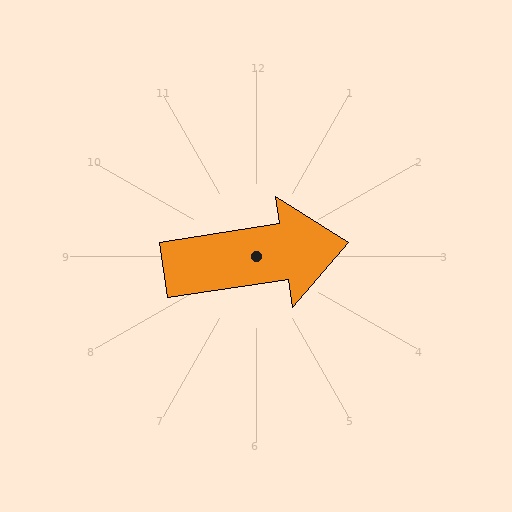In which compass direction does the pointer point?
East.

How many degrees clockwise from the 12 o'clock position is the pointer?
Approximately 81 degrees.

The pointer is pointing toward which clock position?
Roughly 3 o'clock.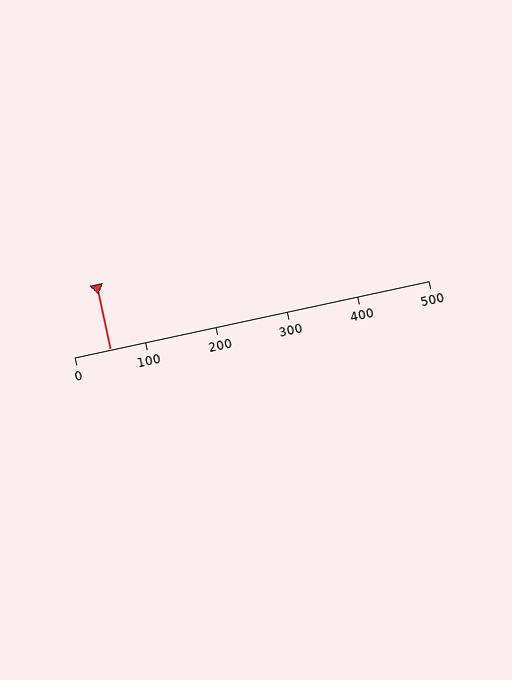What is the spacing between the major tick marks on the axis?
The major ticks are spaced 100 apart.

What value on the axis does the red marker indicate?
The marker indicates approximately 50.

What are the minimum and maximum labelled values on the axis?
The axis runs from 0 to 500.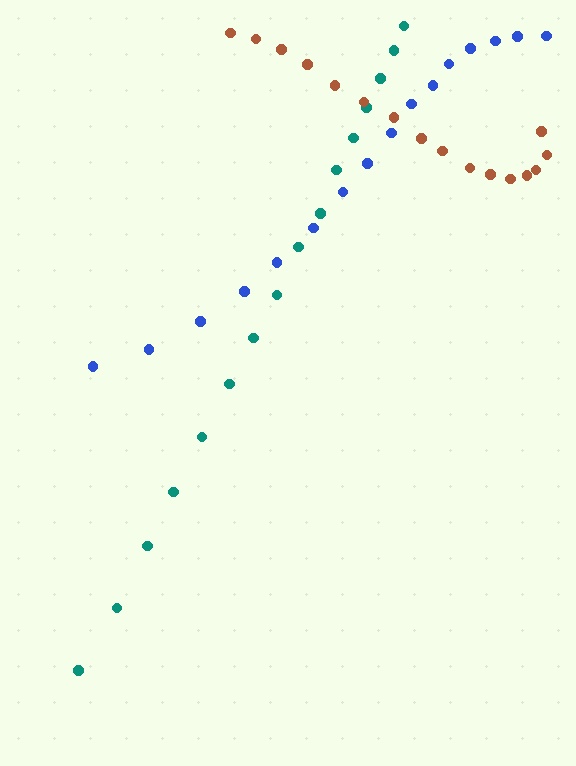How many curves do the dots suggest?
There are 3 distinct paths.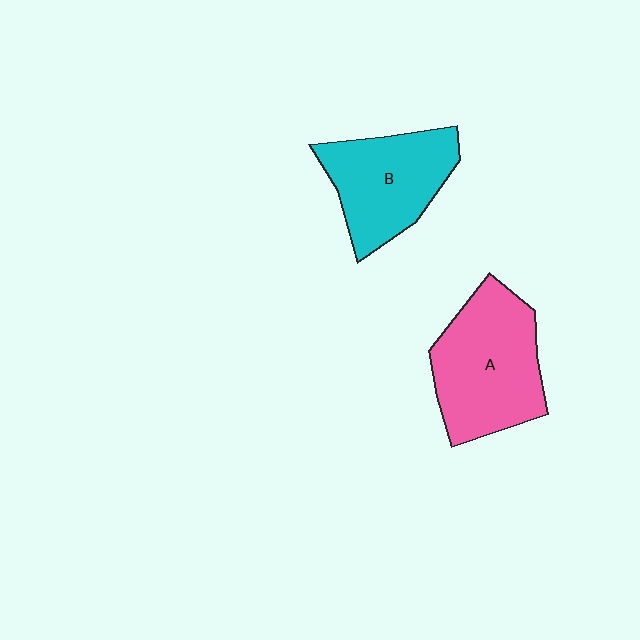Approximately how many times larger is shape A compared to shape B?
Approximately 1.2 times.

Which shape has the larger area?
Shape A (pink).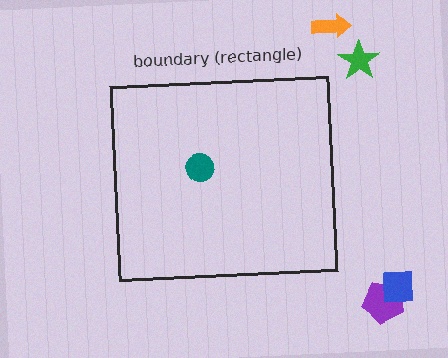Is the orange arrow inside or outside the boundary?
Outside.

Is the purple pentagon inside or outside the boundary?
Outside.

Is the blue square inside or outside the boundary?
Outside.